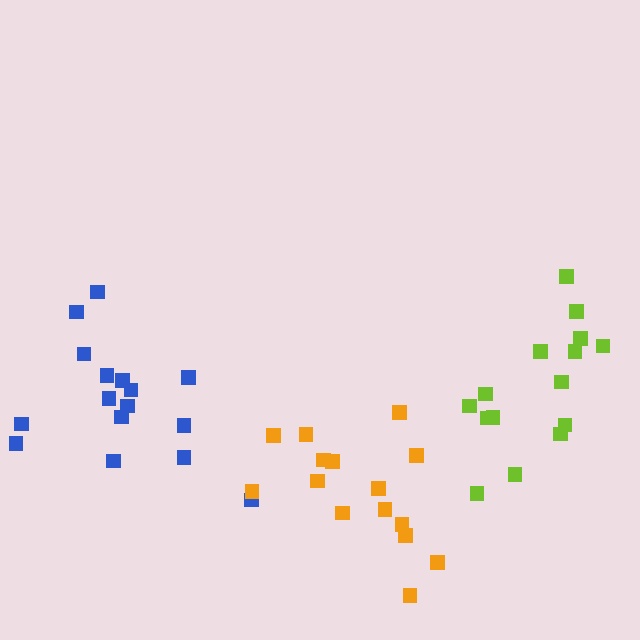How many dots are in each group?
Group 1: 15 dots, Group 2: 16 dots, Group 3: 15 dots (46 total).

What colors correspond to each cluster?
The clusters are colored: lime, blue, orange.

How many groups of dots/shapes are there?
There are 3 groups.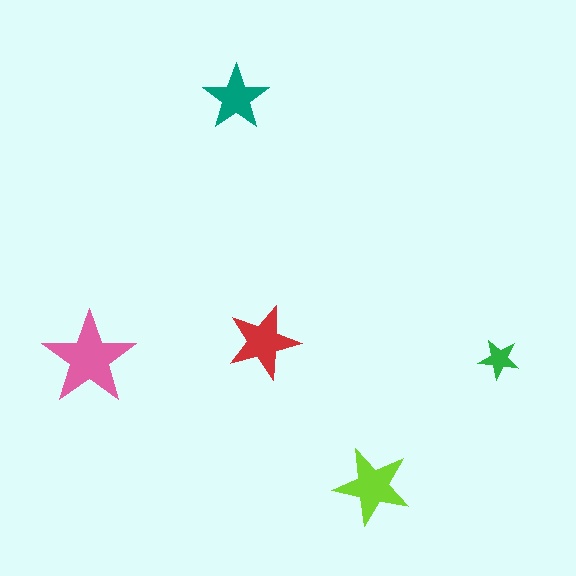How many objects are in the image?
There are 5 objects in the image.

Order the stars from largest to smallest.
the pink one, the lime one, the red one, the teal one, the green one.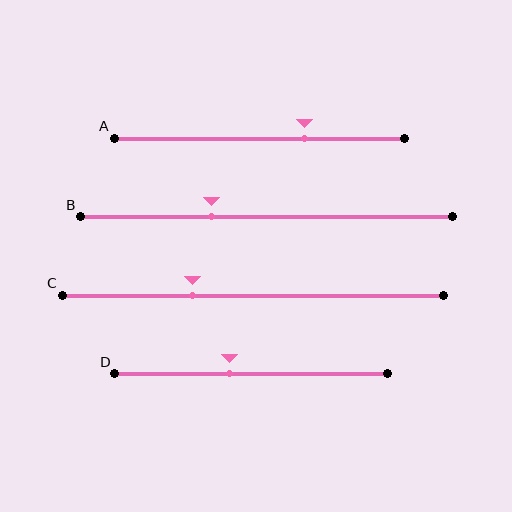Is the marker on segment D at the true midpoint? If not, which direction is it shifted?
No, the marker on segment D is shifted to the left by about 8% of the segment length.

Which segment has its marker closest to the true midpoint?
Segment D has its marker closest to the true midpoint.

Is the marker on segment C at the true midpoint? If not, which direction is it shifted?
No, the marker on segment C is shifted to the left by about 16% of the segment length.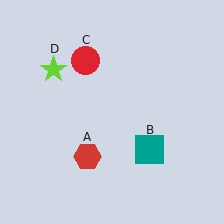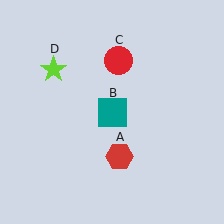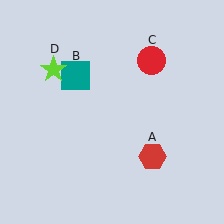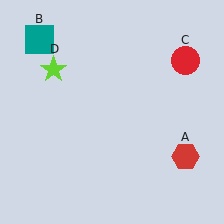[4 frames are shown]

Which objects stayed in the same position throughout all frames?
Lime star (object D) remained stationary.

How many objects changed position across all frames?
3 objects changed position: red hexagon (object A), teal square (object B), red circle (object C).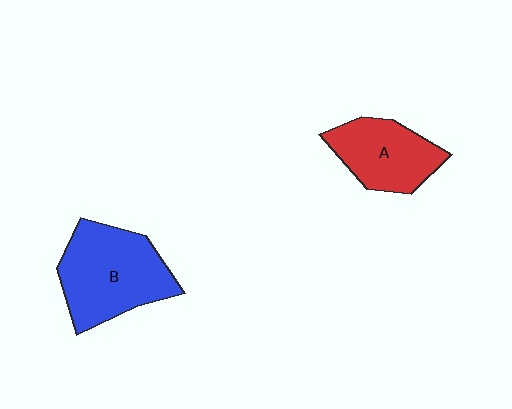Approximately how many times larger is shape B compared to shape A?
Approximately 1.4 times.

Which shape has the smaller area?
Shape A (red).